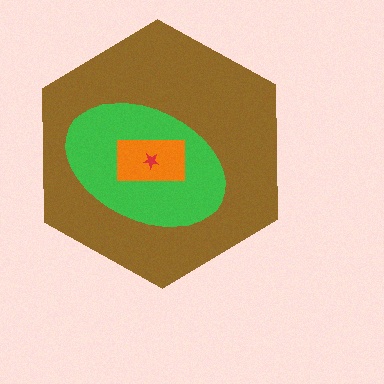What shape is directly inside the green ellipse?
The orange rectangle.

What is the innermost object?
The red star.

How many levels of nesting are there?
4.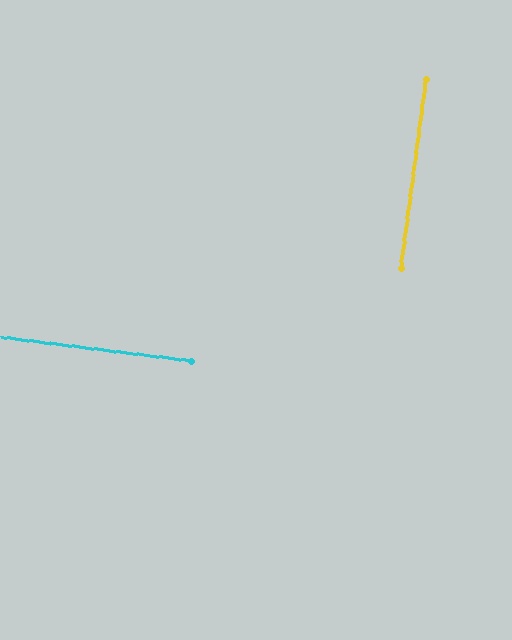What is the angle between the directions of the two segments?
Approximately 90 degrees.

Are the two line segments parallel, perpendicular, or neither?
Perpendicular — they meet at approximately 90°.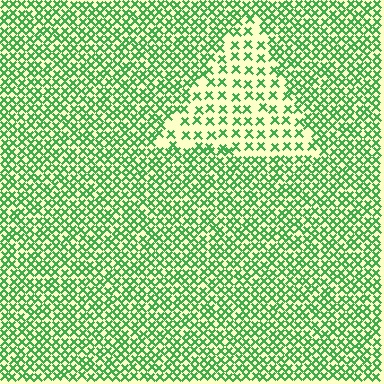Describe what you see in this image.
The image contains small green elements arranged at two different densities. A triangle-shaped region is visible where the elements are less densely packed than the surrounding area.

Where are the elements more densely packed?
The elements are more densely packed outside the triangle boundary.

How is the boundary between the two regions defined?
The boundary is defined by a change in element density (approximately 2.2x ratio). All elements are the same color, size, and shape.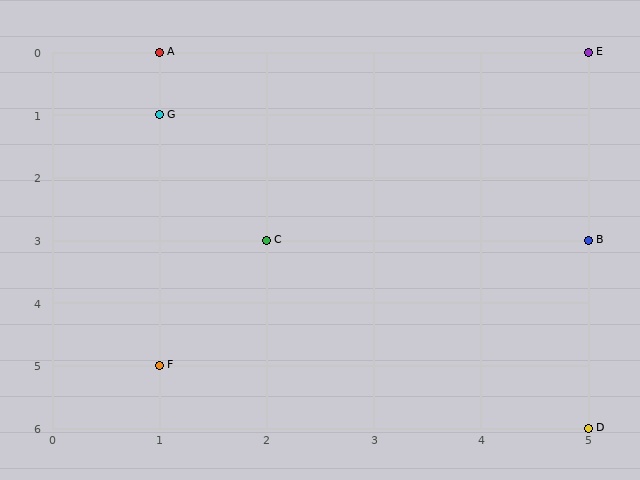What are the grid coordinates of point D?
Point D is at grid coordinates (5, 6).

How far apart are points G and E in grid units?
Points G and E are 4 columns and 1 row apart (about 4.1 grid units diagonally).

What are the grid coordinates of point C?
Point C is at grid coordinates (2, 3).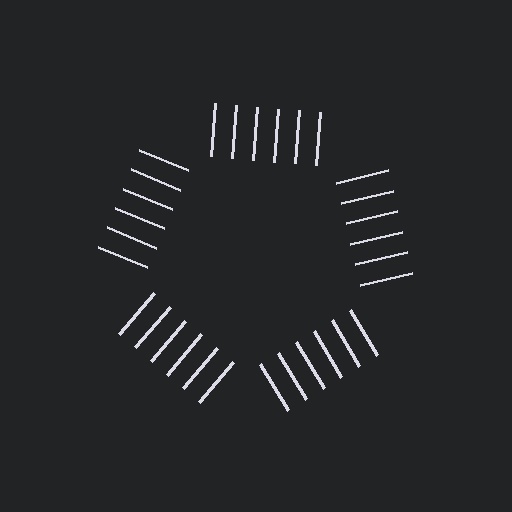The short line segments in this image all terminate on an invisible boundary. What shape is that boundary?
An illusory pentagon — the line segments terminate on its edges but no continuous stroke is drawn.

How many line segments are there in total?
30 — 6 along each of the 5 edges.